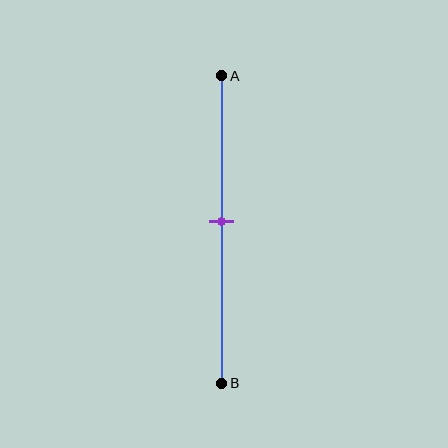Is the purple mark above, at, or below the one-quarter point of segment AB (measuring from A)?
The purple mark is below the one-quarter point of segment AB.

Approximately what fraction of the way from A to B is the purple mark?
The purple mark is approximately 50% of the way from A to B.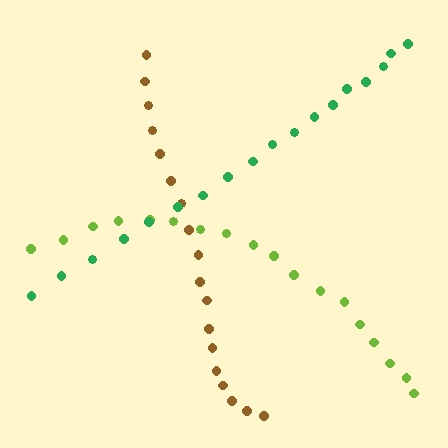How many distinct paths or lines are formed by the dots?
There are 3 distinct paths.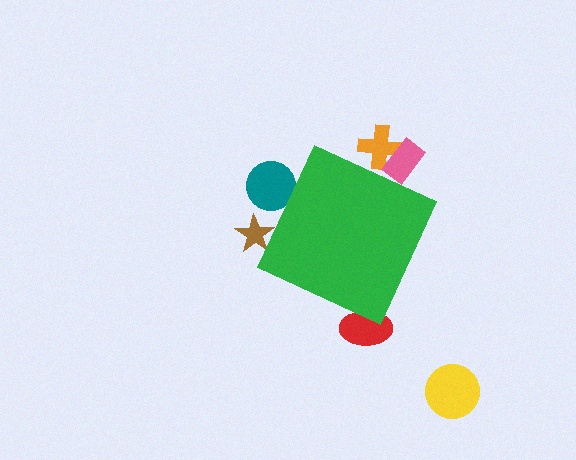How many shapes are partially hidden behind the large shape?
5 shapes are partially hidden.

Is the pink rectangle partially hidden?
Yes, the pink rectangle is partially hidden behind the green diamond.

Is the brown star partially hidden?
Yes, the brown star is partially hidden behind the green diamond.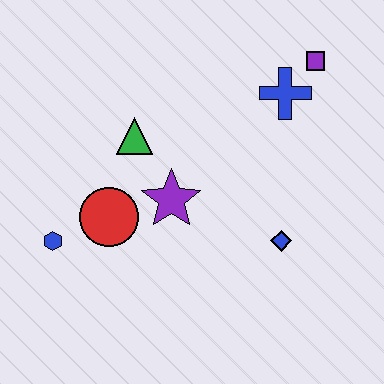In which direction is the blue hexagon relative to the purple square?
The blue hexagon is to the left of the purple square.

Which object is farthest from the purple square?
The blue hexagon is farthest from the purple square.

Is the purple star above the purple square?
No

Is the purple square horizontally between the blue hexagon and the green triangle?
No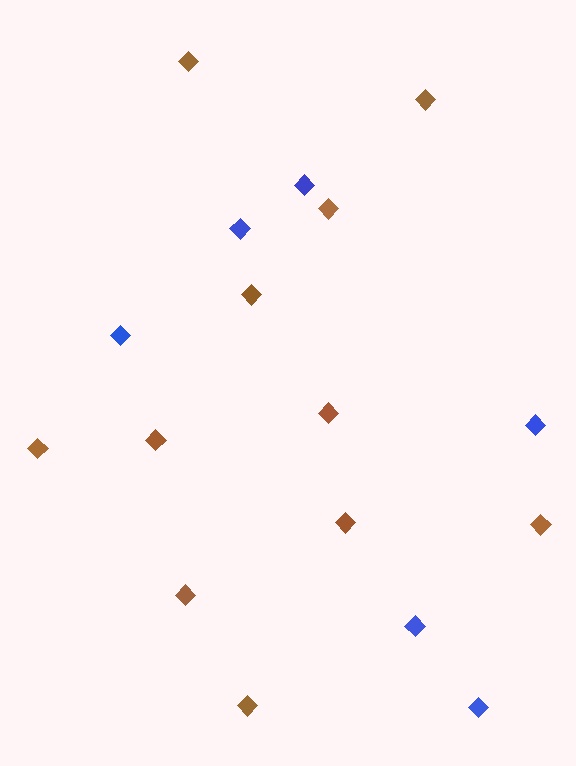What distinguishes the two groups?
There are 2 groups: one group of brown diamonds (11) and one group of blue diamonds (6).